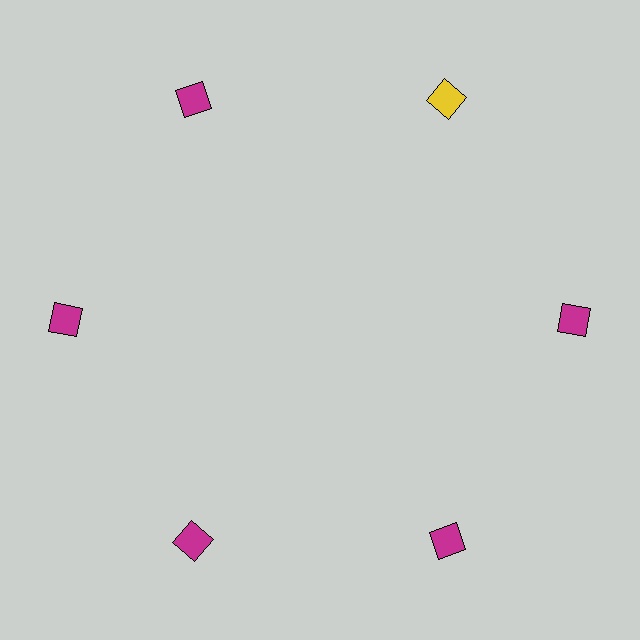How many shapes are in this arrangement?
There are 6 shapes arranged in a ring pattern.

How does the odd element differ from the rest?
It has a different color: yellow instead of magenta.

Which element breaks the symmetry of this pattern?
The yellow square at roughly the 1 o'clock position breaks the symmetry. All other shapes are magenta squares.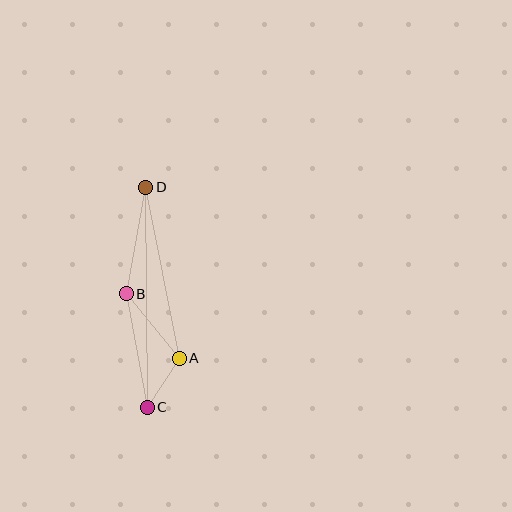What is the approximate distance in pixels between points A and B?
The distance between A and B is approximately 83 pixels.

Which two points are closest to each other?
Points A and C are closest to each other.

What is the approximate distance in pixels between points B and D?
The distance between B and D is approximately 108 pixels.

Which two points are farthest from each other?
Points C and D are farthest from each other.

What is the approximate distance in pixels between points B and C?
The distance between B and C is approximately 115 pixels.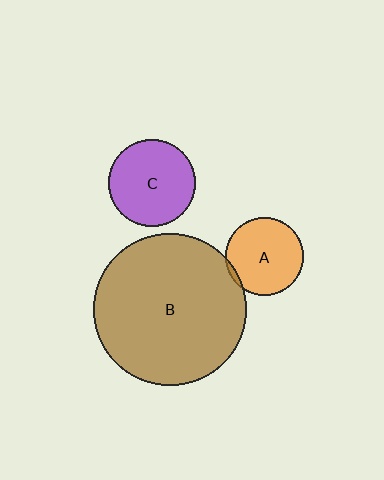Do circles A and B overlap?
Yes.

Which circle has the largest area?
Circle B (brown).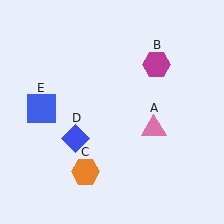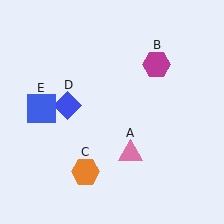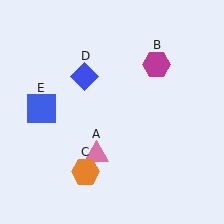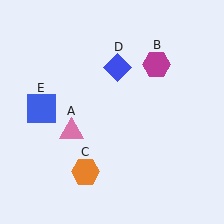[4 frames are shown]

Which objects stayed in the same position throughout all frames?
Magenta hexagon (object B) and orange hexagon (object C) and blue square (object E) remained stationary.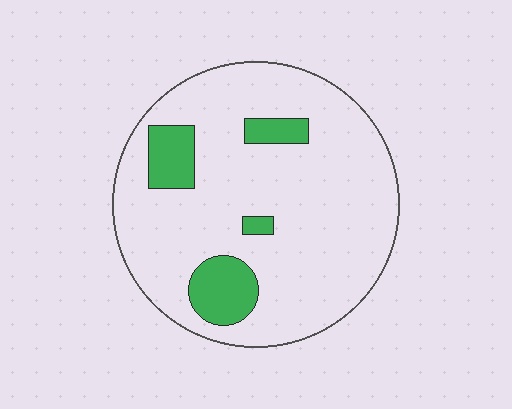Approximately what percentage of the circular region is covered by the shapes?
Approximately 15%.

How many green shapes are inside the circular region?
4.